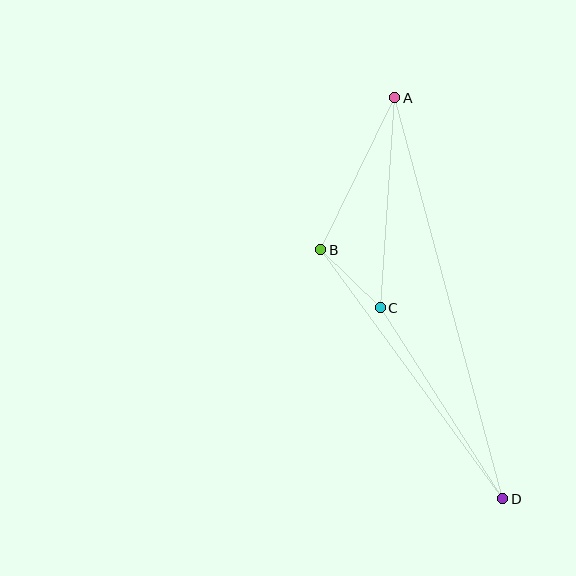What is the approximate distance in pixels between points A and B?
The distance between A and B is approximately 169 pixels.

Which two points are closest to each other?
Points B and C are closest to each other.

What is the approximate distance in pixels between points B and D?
The distance between B and D is approximately 308 pixels.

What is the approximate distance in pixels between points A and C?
The distance between A and C is approximately 211 pixels.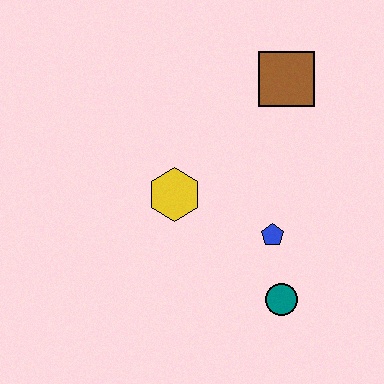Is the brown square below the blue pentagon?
No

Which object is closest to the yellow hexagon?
The blue pentagon is closest to the yellow hexagon.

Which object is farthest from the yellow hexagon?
The brown square is farthest from the yellow hexagon.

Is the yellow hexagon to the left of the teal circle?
Yes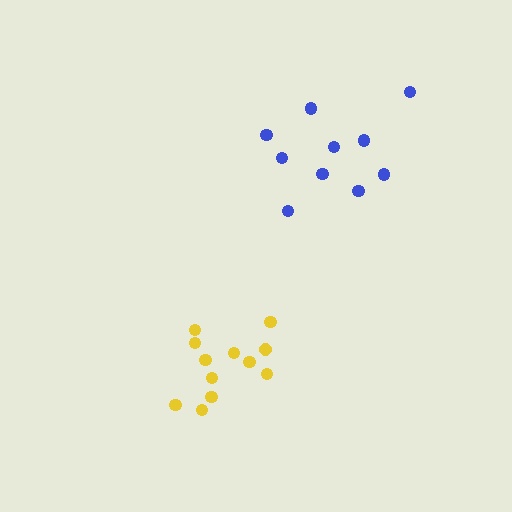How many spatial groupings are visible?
There are 2 spatial groupings.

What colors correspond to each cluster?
The clusters are colored: blue, yellow.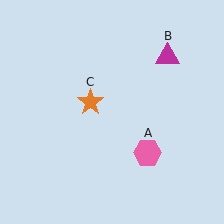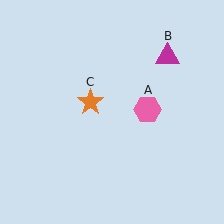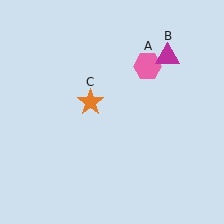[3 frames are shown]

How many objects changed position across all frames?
1 object changed position: pink hexagon (object A).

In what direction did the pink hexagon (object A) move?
The pink hexagon (object A) moved up.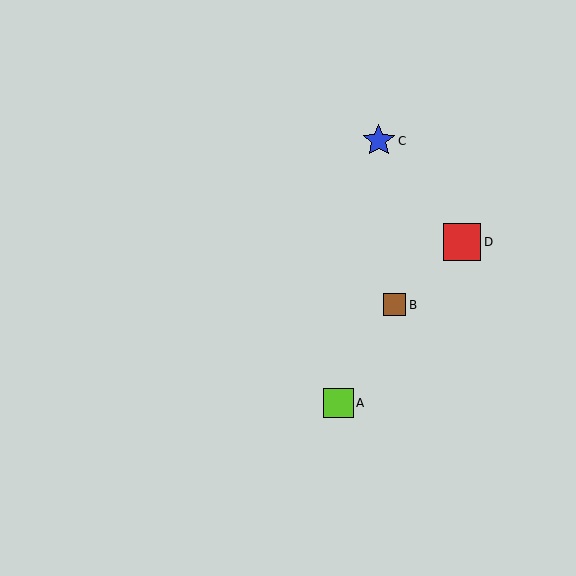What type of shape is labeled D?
Shape D is a red square.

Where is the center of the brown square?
The center of the brown square is at (394, 305).